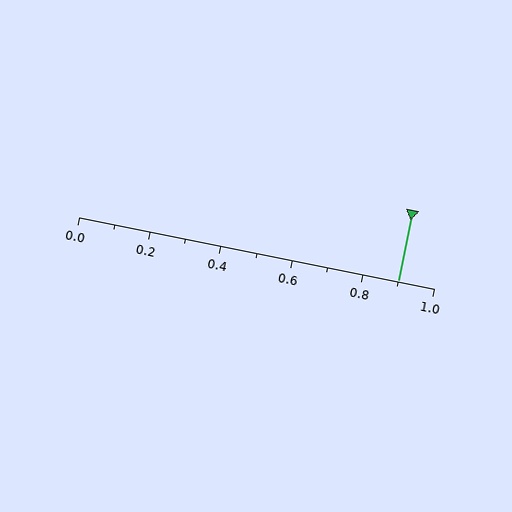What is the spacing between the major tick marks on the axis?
The major ticks are spaced 0.2 apart.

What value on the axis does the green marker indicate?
The marker indicates approximately 0.9.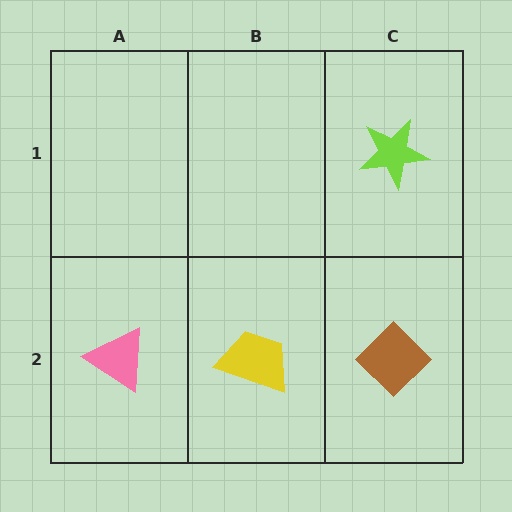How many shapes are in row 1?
1 shape.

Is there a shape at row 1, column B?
No, that cell is empty.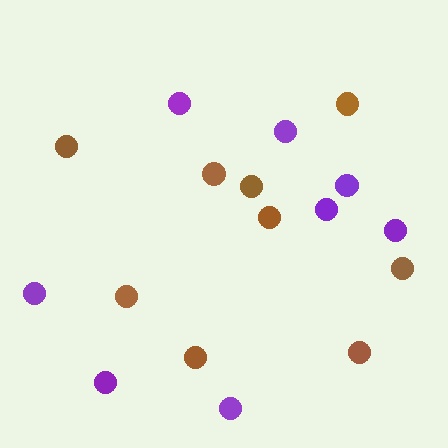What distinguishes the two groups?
There are 2 groups: one group of brown circles (9) and one group of purple circles (8).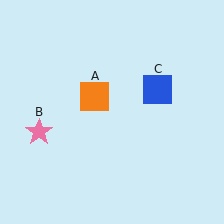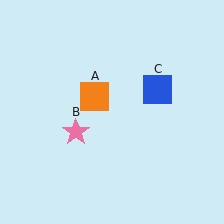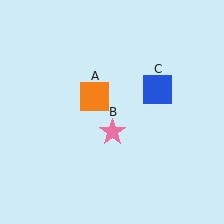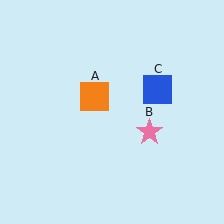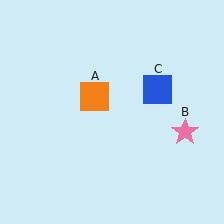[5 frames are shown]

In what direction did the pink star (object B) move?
The pink star (object B) moved right.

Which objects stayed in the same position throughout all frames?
Orange square (object A) and blue square (object C) remained stationary.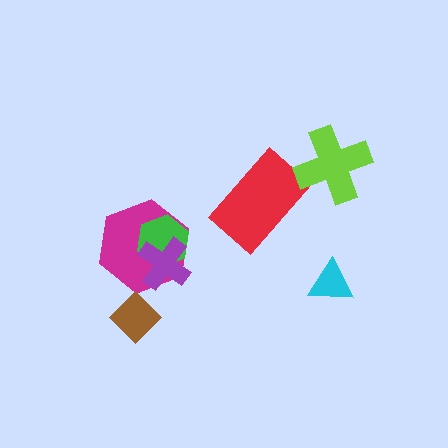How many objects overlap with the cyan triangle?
0 objects overlap with the cyan triangle.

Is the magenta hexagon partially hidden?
Yes, it is partially covered by another shape.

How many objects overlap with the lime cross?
0 objects overlap with the lime cross.